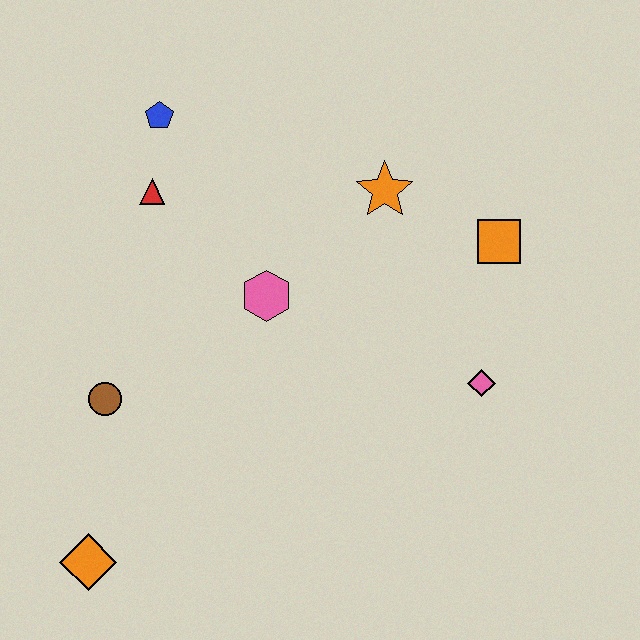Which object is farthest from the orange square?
The orange diamond is farthest from the orange square.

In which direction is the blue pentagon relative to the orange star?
The blue pentagon is to the left of the orange star.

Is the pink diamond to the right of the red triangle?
Yes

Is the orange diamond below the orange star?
Yes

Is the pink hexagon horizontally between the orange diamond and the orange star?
Yes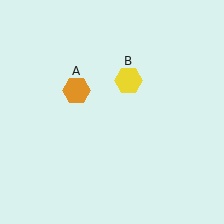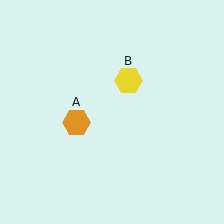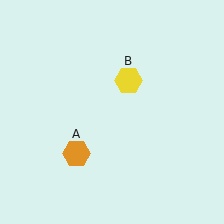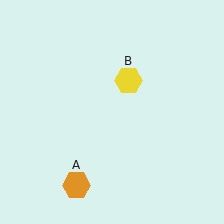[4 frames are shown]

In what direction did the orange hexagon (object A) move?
The orange hexagon (object A) moved down.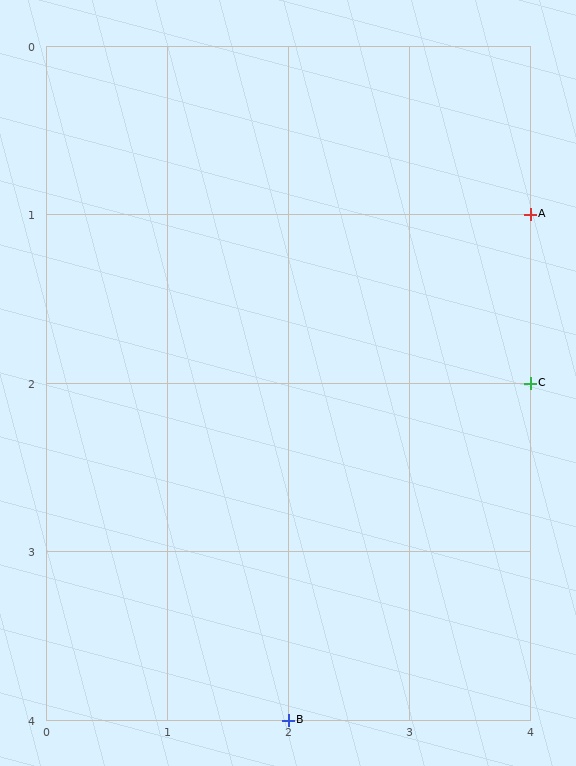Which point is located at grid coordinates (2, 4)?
Point B is at (2, 4).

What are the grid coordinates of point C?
Point C is at grid coordinates (4, 2).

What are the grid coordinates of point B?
Point B is at grid coordinates (2, 4).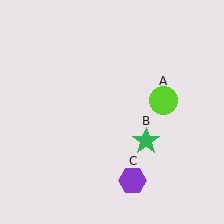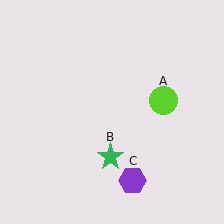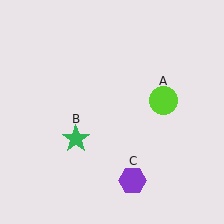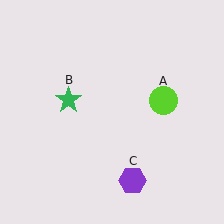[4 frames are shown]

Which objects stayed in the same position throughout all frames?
Lime circle (object A) and purple hexagon (object C) remained stationary.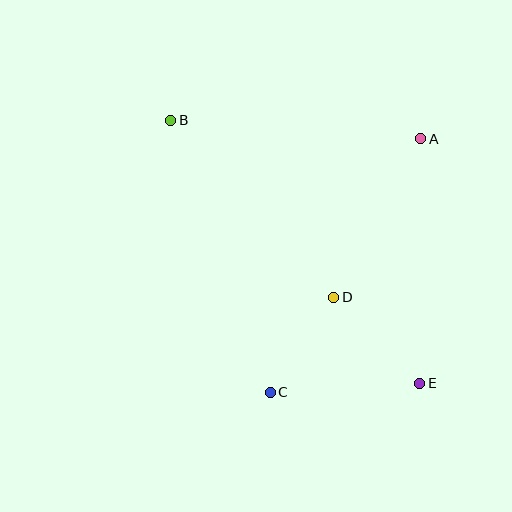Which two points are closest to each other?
Points C and D are closest to each other.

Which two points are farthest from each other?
Points B and E are farthest from each other.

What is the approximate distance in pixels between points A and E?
The distance between A and E is approximately 245 pixels.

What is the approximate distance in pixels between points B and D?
The distance between B and D is approximately 241 pixels.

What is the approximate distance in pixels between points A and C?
The distance between A and C is approximately 295 pixels.